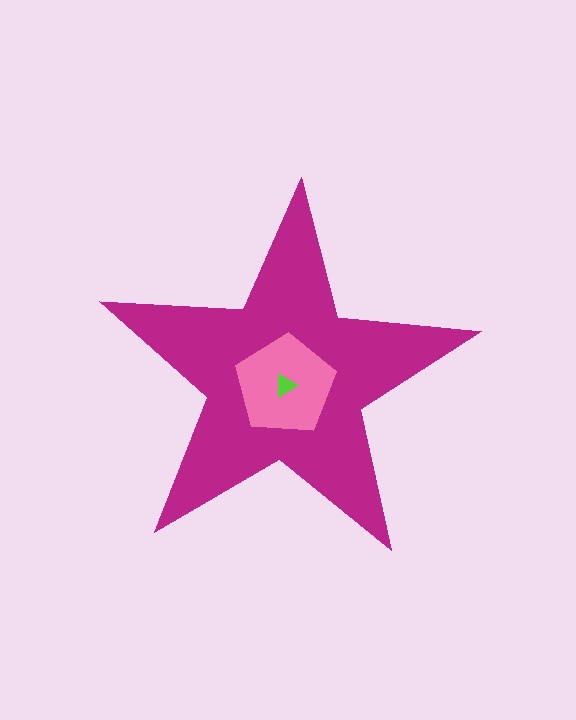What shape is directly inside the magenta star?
The pink pentagon.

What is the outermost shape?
The magenta star.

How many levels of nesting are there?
3.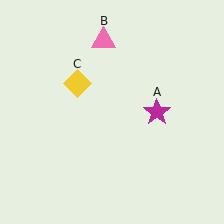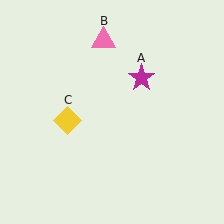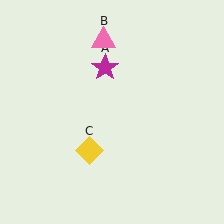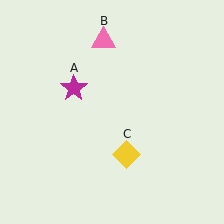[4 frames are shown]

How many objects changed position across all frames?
2 objects changed position: magenta star (object A), yellow diamond (object C).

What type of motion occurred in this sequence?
The magenta star (object A), yellow diamond (object C) rotated counterclockwise around the center of the scene.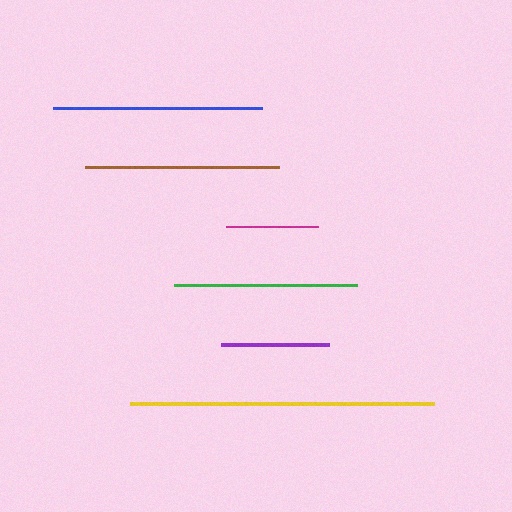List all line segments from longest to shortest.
From longest to shortest: yellow, blue, brown, green, purple, magenta.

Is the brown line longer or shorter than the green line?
The brown line is longer than the green line.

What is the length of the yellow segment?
The yellow segment is approximately 304 pixels long.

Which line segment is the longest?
The yellow line is the longest at approximately 304 pixels.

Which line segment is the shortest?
The magenta line is the shortest at approximately 92 pixels.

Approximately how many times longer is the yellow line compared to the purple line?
The yellow line is approximately 2.8 times the length of the purple line.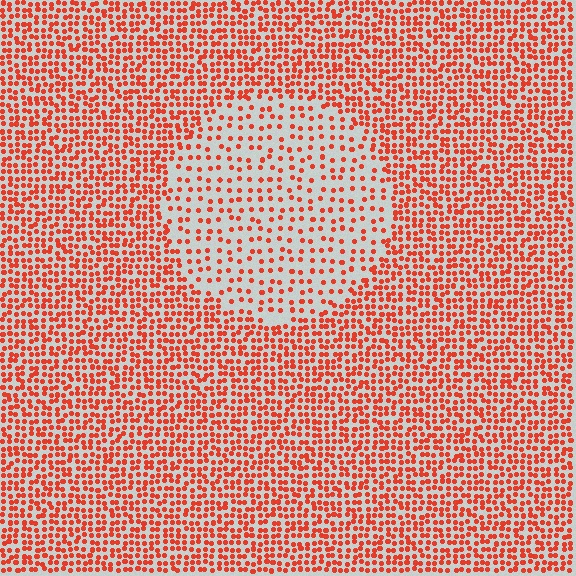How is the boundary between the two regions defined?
The boundary is defined by a change in element density (approximately 2.3x ratio). All elements are the same color, size, and shape.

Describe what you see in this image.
The image contains small red elements arranged at two different densities. A circle-shaped region is visible where the elements are less densely packed than the surrounding area.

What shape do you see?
I see a circle.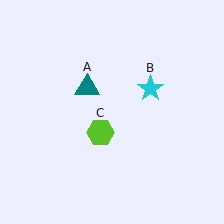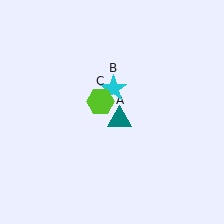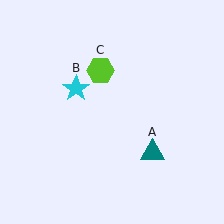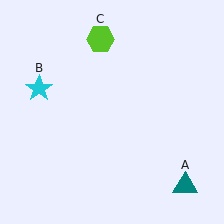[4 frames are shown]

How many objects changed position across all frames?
3 objects changed position: teal triangle (object A), cyan star (object B), lime hexagon (object C).